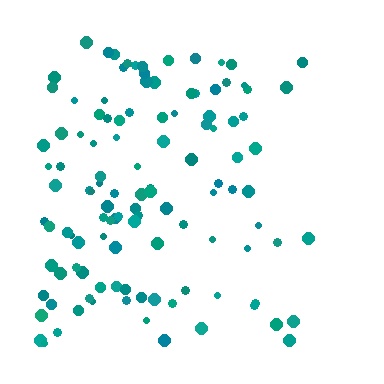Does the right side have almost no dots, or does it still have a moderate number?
Still a moderate number, just noticeably fewer than the left.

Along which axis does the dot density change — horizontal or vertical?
Horizontal.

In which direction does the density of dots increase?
From right to left, with the left side densest.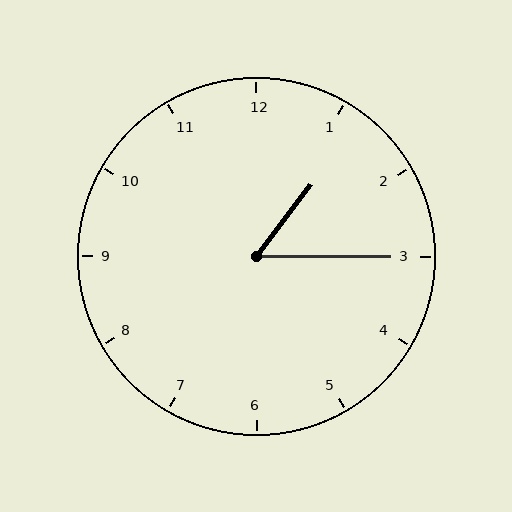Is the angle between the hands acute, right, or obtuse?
It is acute.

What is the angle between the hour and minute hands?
Approximately 52 degrees.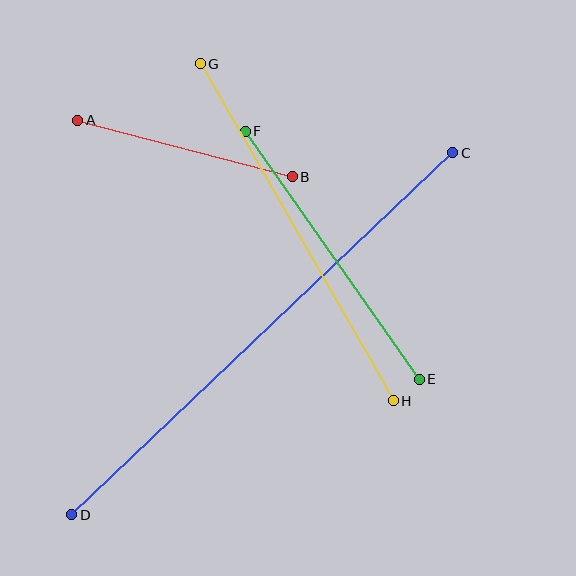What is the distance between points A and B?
The distance is approximately 222 pixels.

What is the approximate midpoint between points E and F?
The midpoint is at approximately (332, 255) pixels.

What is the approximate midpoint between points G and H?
The midpoint is at approximately (297, 232) pixels.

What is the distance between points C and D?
The distance is approximately 525 pixels.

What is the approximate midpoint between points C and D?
The midpoint is at approximately (262, 334) pixels.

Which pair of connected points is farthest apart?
Points C and D are farthest apart.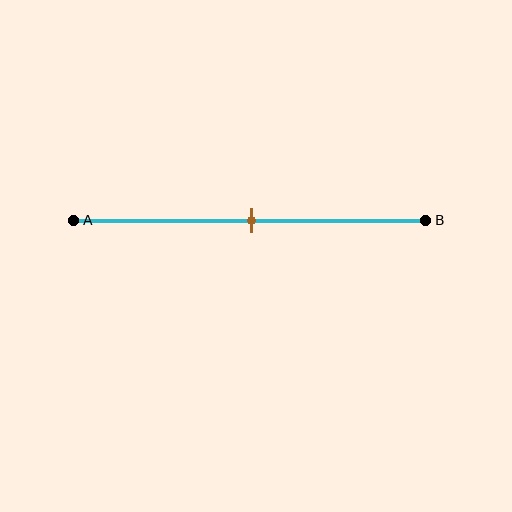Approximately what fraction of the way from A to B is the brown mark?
The brown mark is approximately 50% of the way from A to B.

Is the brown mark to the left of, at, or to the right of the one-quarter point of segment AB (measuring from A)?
The brown mark is to the right of the one-quarter point of segment AB.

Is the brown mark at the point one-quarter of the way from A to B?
No, the mark is at about 50% from A, not at the 25% one-quarter point.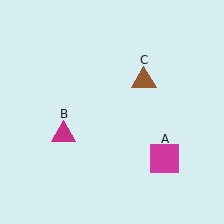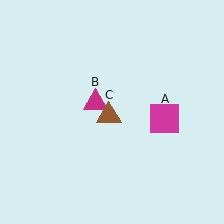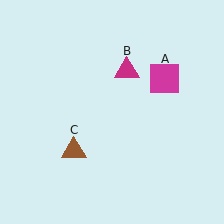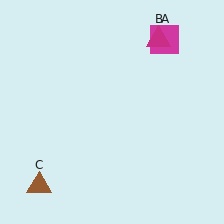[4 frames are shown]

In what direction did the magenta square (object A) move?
The magenta square (object A) moved up.